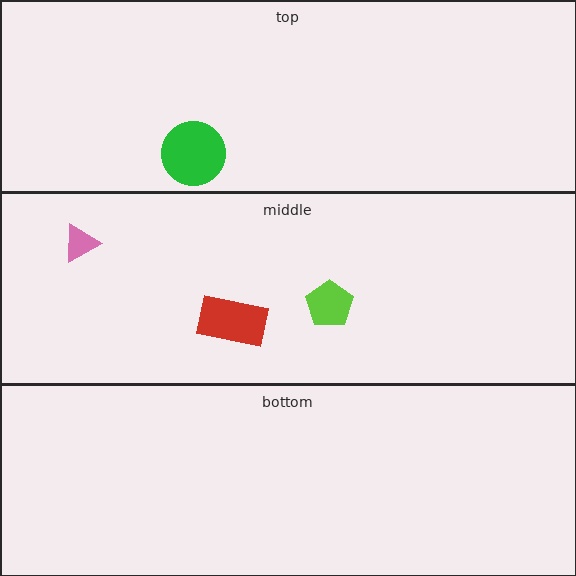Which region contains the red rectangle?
The middle region.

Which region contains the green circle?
The top region.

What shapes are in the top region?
The green circle.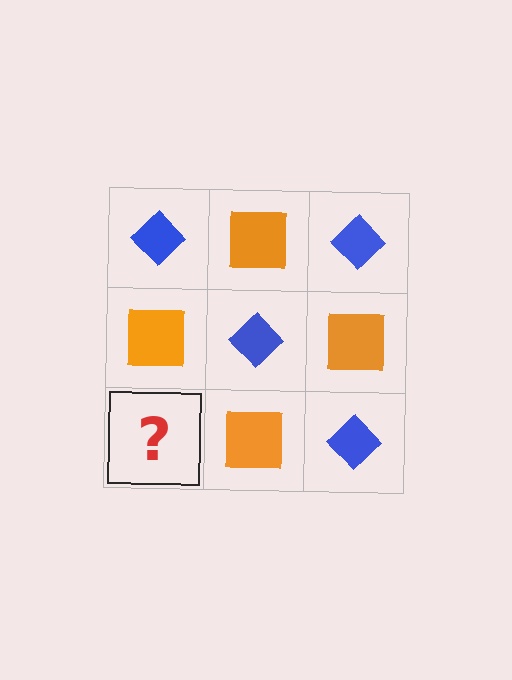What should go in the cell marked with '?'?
The missing cell should contain a blue diamond.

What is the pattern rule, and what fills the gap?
The rule is that it alternates blue diamond and orange square in a checkerboard pattern. The gap should be filled with a blue diamond.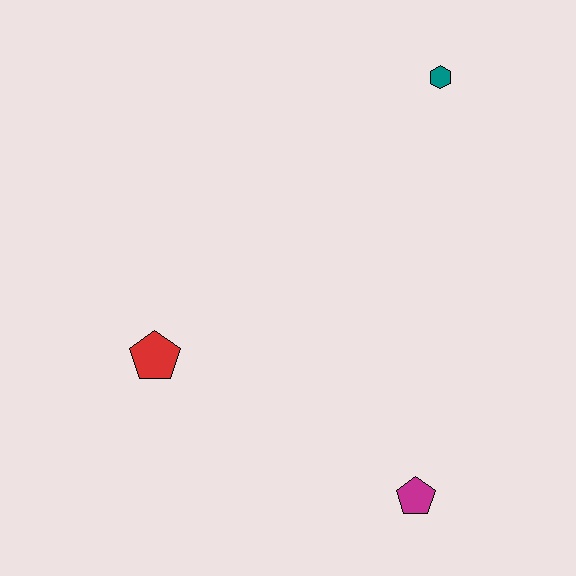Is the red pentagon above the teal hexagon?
No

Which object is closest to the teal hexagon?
The red pentagon is closest to the teal hexagon.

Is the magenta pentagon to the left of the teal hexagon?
Yes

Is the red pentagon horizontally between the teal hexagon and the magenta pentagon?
No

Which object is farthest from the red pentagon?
The teal hexagon is farthest from the red pentagon.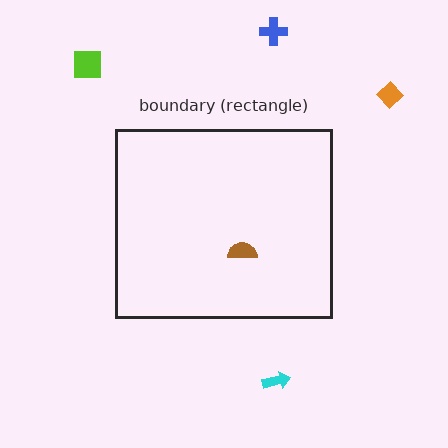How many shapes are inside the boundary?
1 inside, 4 outside.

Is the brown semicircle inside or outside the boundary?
Inside.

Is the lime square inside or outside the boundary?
Outside.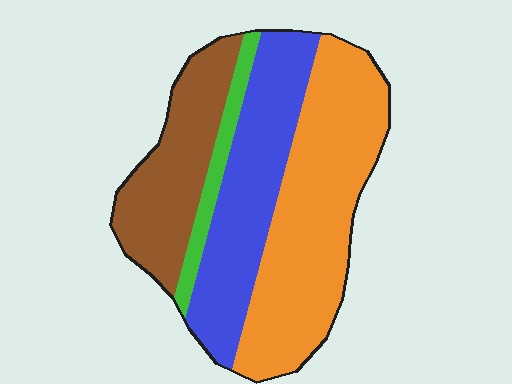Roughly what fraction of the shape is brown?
Brown covers around 25% of the shape.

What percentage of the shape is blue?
Blue covers 29% of the shape.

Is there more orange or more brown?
Orange.